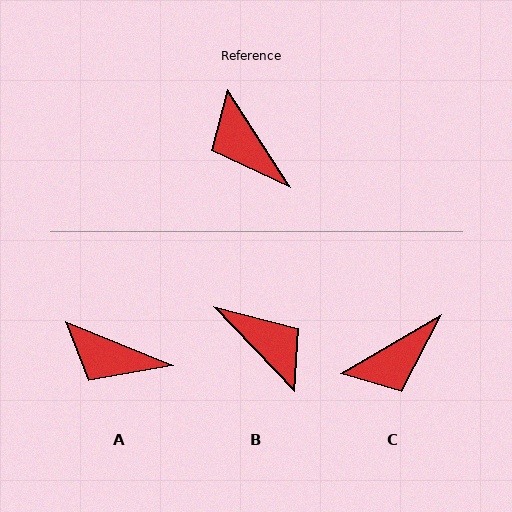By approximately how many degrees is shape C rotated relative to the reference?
Approximately 88 degrees counter-clockwise.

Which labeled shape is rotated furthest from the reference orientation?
B, about 169 degrees away.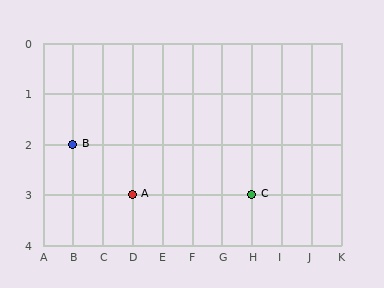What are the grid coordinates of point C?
Point C is at grid coordinates (H, 3).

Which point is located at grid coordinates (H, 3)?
Point C is at (H, 3).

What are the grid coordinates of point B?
Point B is at grid coordinates (B, 2).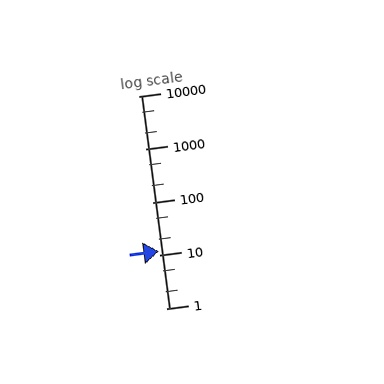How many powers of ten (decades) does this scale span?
The scale spans 4 decades, from 1 to 10000.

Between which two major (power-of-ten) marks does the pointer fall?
The pointer is between 10 and 100.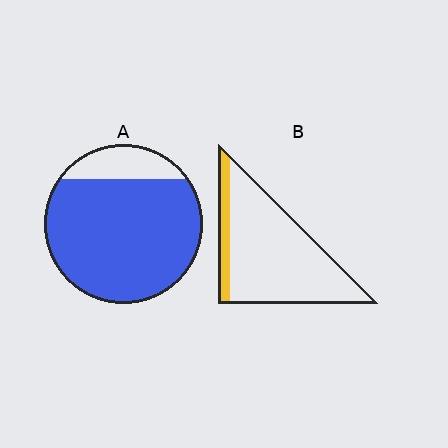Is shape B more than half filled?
No.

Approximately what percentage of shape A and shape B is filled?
A is approximately 85% and B is approximately 15%.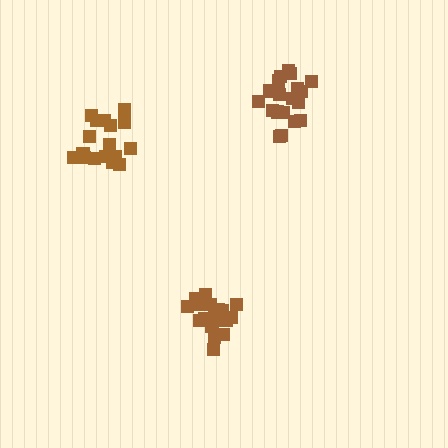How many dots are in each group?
Group 1: 20 dots, Group 2: 20 dots, Group 3: 19 dots (59 total).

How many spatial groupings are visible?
There are 3 spatial groupings.